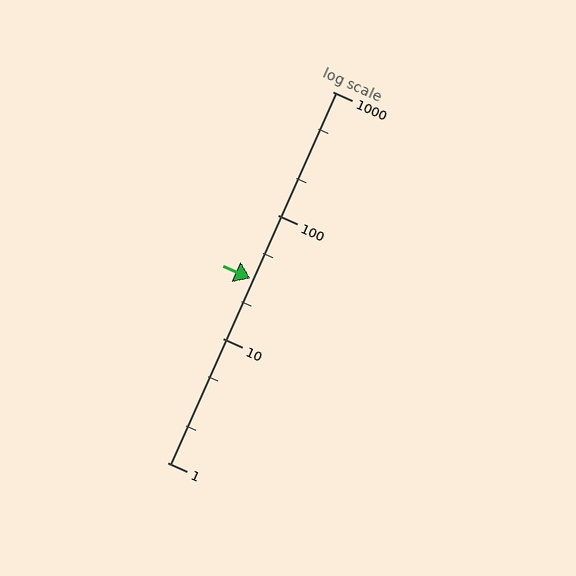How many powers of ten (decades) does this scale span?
The scale spans 3 decades, from 1 to 1000.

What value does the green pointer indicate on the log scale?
The pointer indicates approximately 31.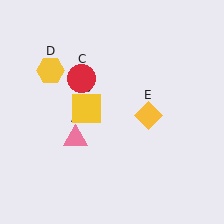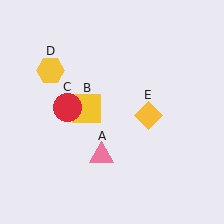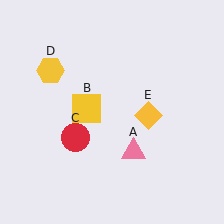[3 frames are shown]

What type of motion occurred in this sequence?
The pink triangle (object A), red circle (object C) rotated counterclockwise around the center of the scene.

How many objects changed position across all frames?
2 objects changed position: pink triangle (object A), red circle (object C).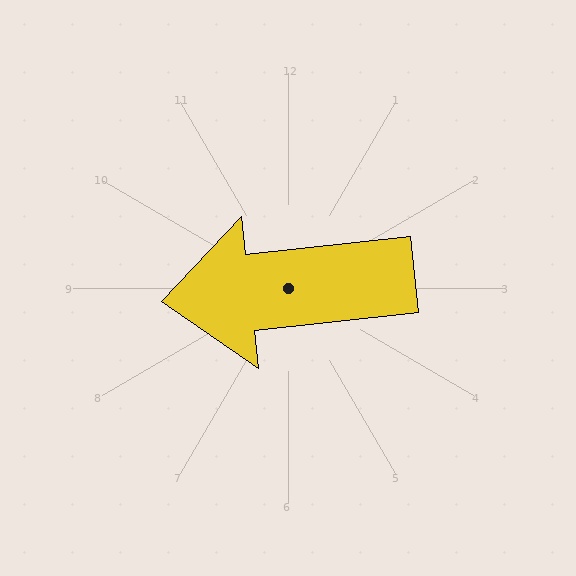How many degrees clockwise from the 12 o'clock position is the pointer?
Approximately 264 degrees.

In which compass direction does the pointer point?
West.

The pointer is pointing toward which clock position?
Roughly 9 o'clock.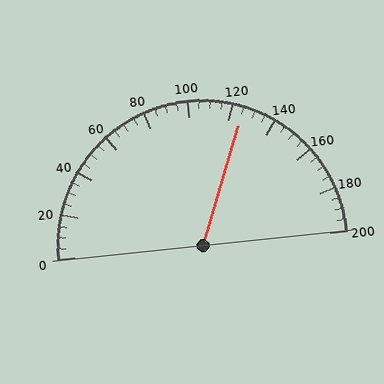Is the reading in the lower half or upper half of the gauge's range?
The reading is in the upper half of the range (0 to 200).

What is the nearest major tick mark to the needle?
The nearest major tick mark is 120.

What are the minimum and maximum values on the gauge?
The gauge ranges from 0 to 200.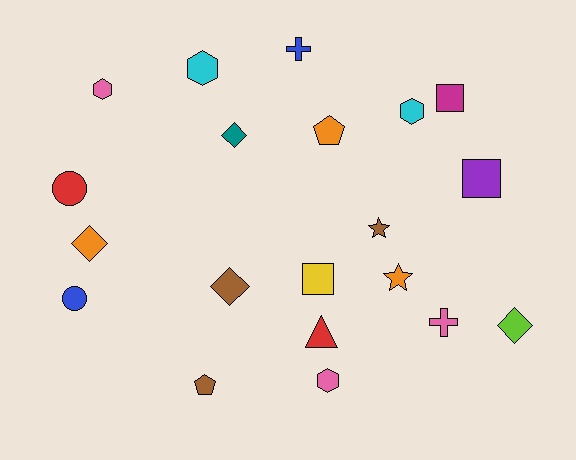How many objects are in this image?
There are 20 objects.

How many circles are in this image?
There are 2 circles.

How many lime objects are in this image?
There is 1 lime object.